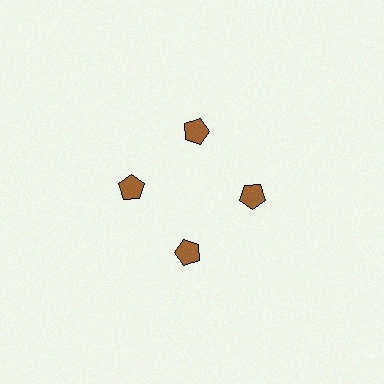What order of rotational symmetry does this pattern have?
This pattern has 4-fold rotational symmetry.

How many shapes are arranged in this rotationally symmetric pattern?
There are 4 shapes, arranged in 4 groups of 1.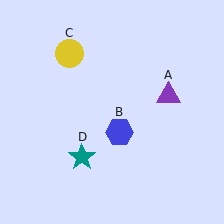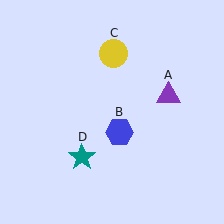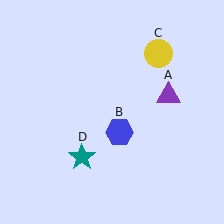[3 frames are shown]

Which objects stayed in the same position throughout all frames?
Purple triangle (object A) and blue hexagon (object B) and teal star (object D) remained stationary.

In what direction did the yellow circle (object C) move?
The yellow circle (object C) moved right.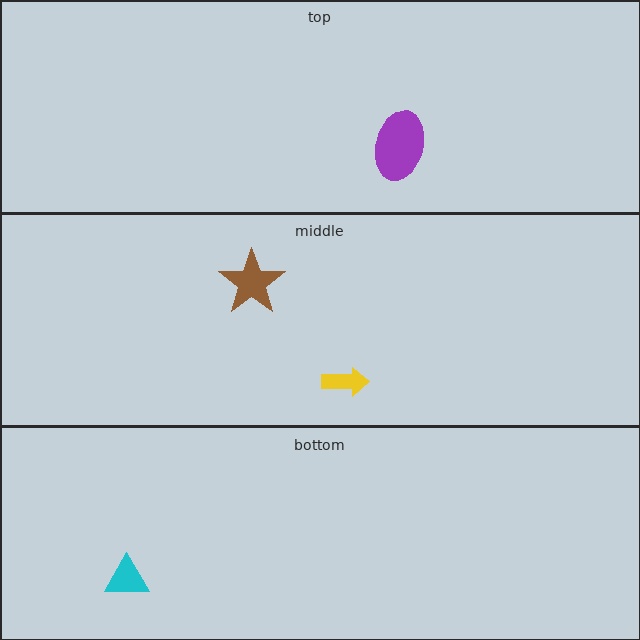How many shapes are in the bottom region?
1.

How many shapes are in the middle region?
2.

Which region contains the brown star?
The middle region.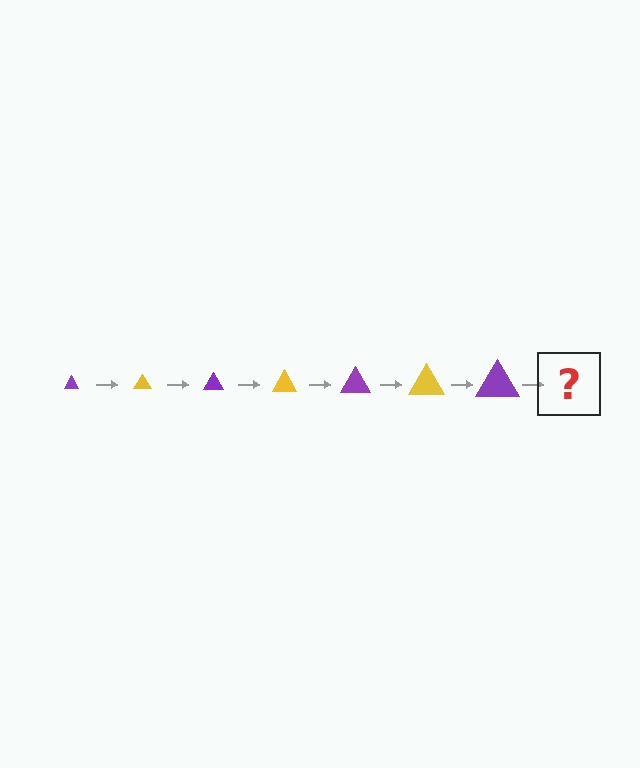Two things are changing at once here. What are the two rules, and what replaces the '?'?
The two rules are that the triangle grows larger each step and the color cycles through purple and yellow. The '?' should be a yellow triangle, larger than the previous one.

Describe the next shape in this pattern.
It should be a yellow triangle, larger than the previous one.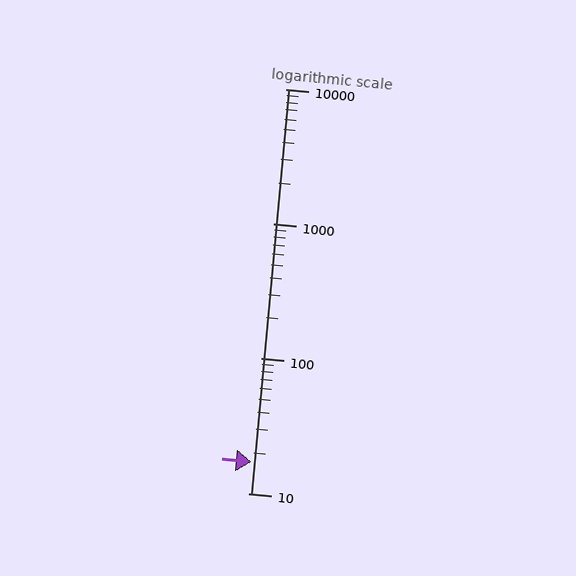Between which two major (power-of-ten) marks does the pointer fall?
The pointer is between 10 and 100.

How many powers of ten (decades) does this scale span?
The scale spans 3 decades, from 10 to 10000.